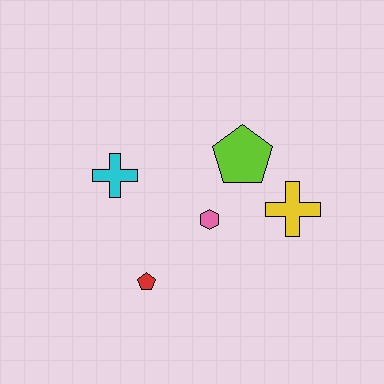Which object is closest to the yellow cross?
The lime pentagon is closest to the yellow cross.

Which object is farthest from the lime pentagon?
The red pentagon is farthest from the lime pentagon.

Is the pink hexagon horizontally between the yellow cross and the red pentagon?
Yes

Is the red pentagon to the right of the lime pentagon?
No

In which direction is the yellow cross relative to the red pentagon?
The yellow cross is to the right of the red pentagon.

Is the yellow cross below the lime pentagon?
Yes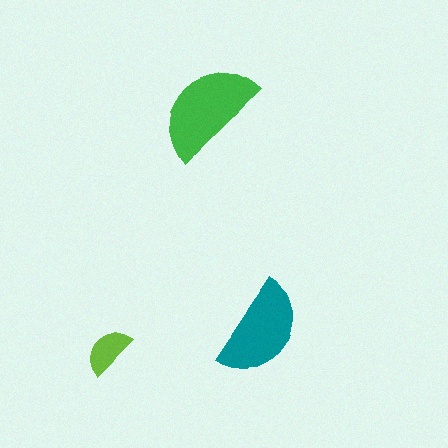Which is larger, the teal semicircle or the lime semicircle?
The teal one.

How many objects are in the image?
There are 3 objects in the image.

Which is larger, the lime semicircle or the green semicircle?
The green one.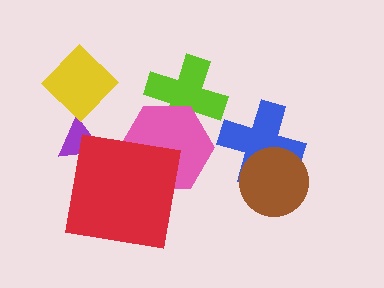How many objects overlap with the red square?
2 objects overlap with the red square.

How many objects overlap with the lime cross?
1 object overlaps with the lime cross.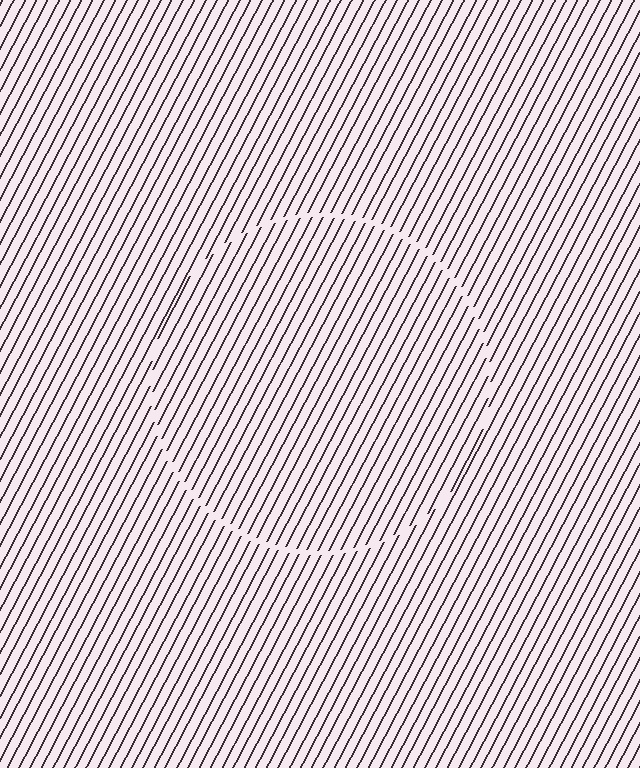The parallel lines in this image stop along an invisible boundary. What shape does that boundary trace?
An illusory circle. The interior of the shape contains the same grating, shifted by half a period — the contour is defined by the phase discontinuity where line-ends from the inner and outer gratings abut.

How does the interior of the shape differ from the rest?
The interior of the shape contains the same grating, shifted by half a period — the contour is defined by the phase discontinuity where line-ends from the inner and outer gratings abut.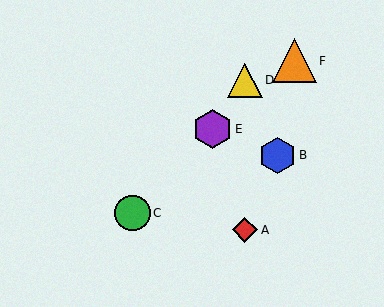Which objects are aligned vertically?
Objects A, D are aligned vertically.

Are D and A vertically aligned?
Yes, both are at x≈245.